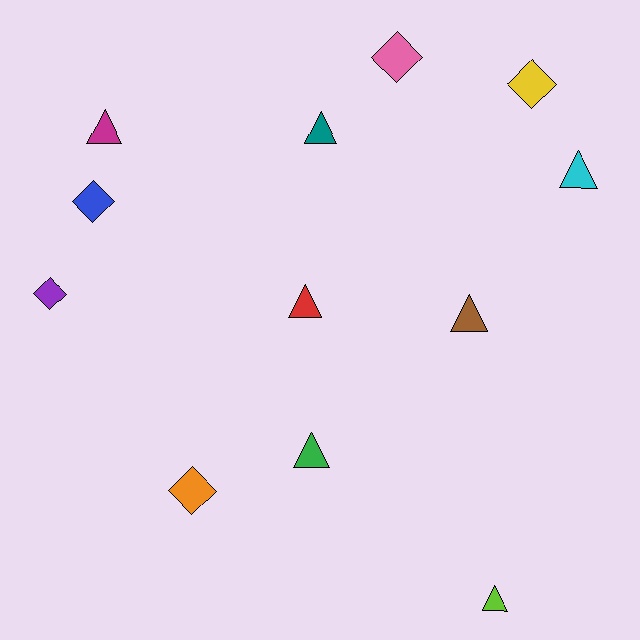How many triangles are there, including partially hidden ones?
There are 7 triangles.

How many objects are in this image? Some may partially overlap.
There are 12 objects.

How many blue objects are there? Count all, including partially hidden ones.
There is 1 blue object.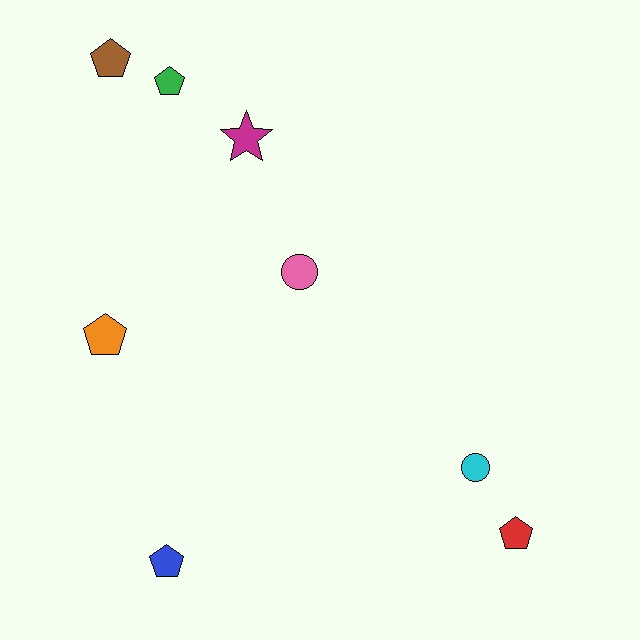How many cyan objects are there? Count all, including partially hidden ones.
There is 1 cyan object.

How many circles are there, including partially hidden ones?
There are 2 circles.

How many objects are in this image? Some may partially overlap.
There are 8 objects.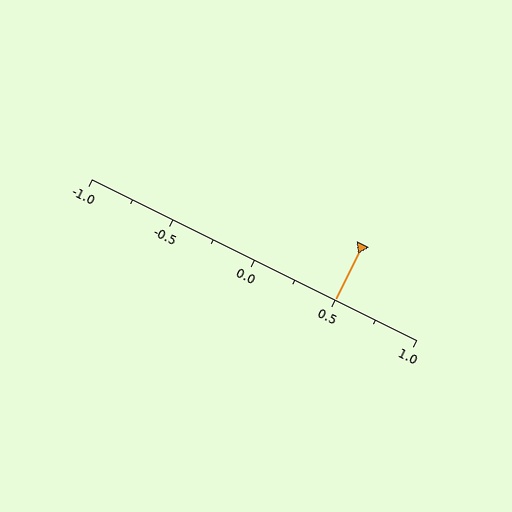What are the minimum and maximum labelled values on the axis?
The axis runs from -1.0 to 1.0.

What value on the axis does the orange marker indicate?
The marker indicates approximately 0.5.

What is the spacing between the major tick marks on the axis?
The major ticks are spaced 0.5 apart.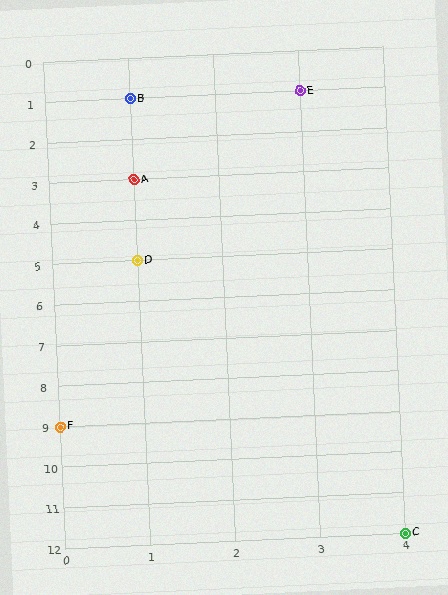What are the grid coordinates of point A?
Point A is at grid coordinates (1, 3).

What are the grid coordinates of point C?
Point C is at grid coordinates (4, 12).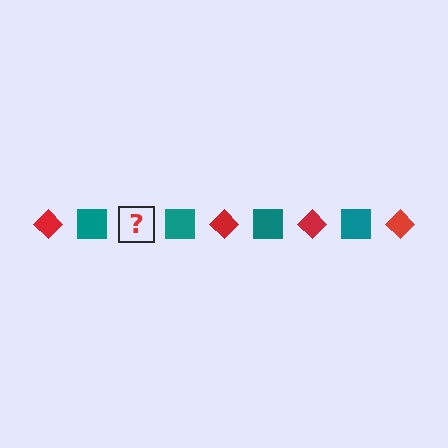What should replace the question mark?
The question mark should be replaced with a red diamond.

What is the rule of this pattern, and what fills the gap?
The rule is that the pattern alternates between red diamond and teal square. The gap should be filled with a red diamond.